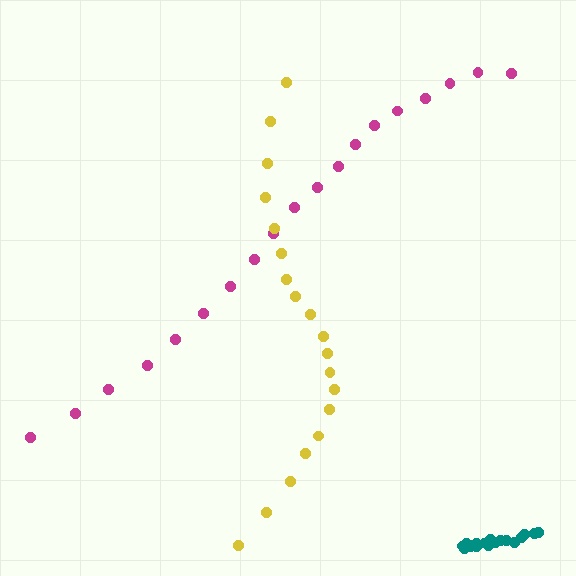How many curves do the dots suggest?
There are 3 distinct paths.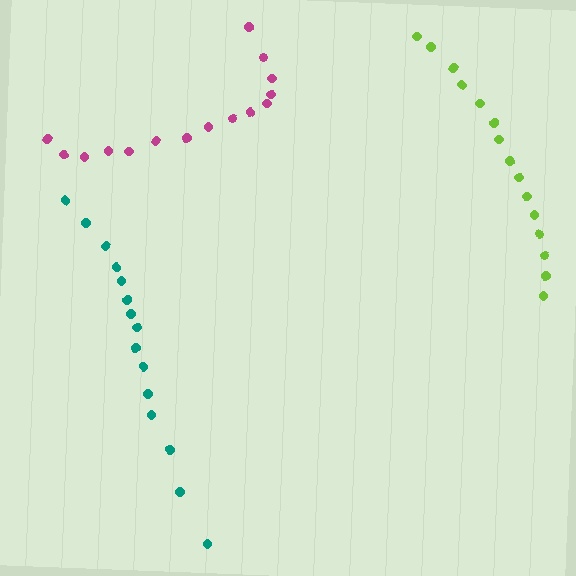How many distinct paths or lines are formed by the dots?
There are 3 distinct paths.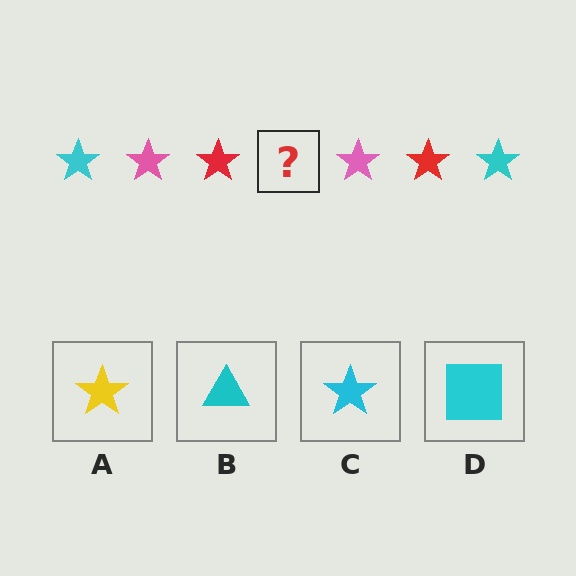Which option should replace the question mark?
Option C.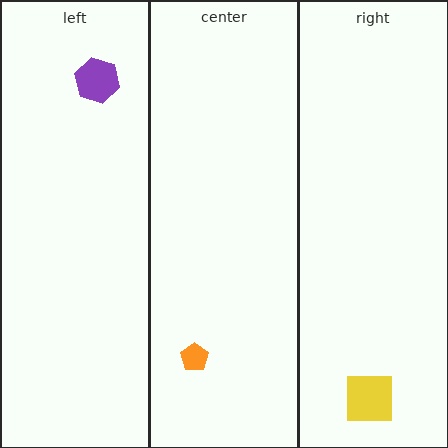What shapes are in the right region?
The yellow square.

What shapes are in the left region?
The purple hexagon.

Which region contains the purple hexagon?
The left region.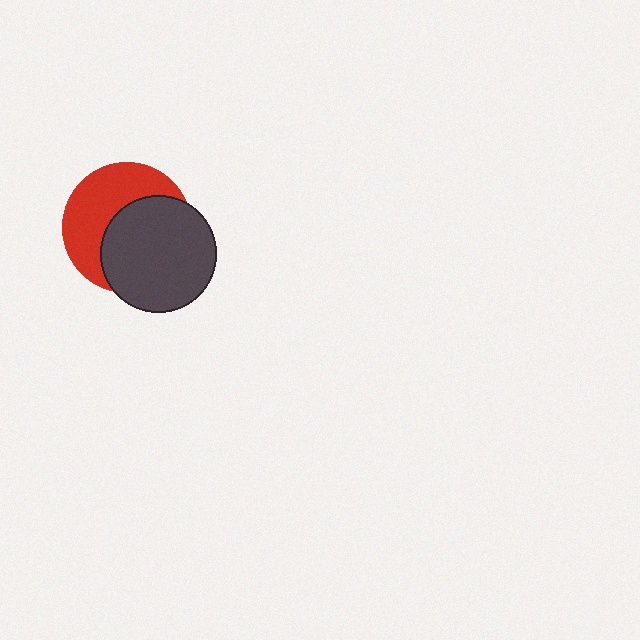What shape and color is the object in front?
The object in front is a dark gray circle.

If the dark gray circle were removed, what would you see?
You would see the complete red circle.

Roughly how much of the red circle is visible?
About half of it is visible (roughly 47%).